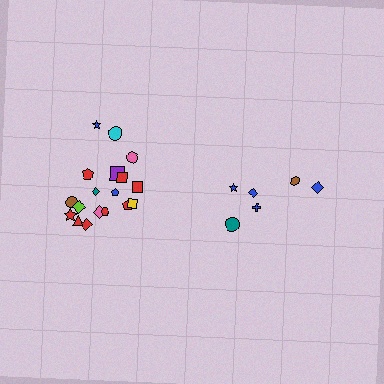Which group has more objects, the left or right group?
The left group.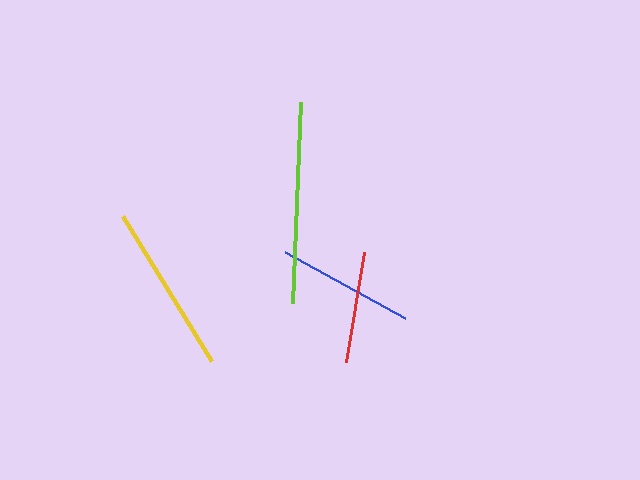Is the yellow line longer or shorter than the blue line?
The yellow line is longer than the blue line.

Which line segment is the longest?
The lime line is the longest at approximately 201 pixels.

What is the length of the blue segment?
The blue segment is approximately 137 pixels long.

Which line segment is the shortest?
The red line is the shortest at approximately 111 pixels.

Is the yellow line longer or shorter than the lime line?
The lime line is longer than the yellow line.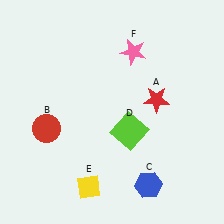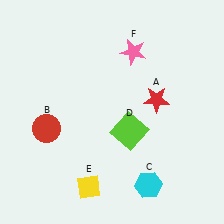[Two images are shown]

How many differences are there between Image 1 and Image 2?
There is 1 difference between the two images.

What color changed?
The hexagon (C) changed from blue in Image 1 to cyan in Image 2.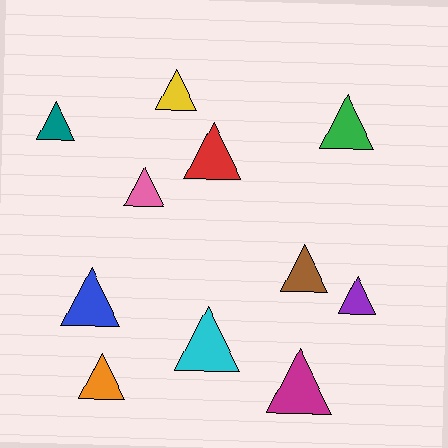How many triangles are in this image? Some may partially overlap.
There are 11 triangles.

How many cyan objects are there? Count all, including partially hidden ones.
There is 1 cyan object.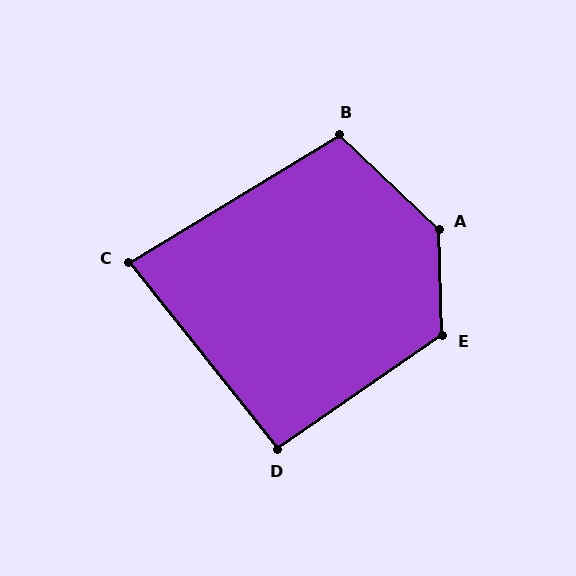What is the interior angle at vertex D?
Approximately 94 degrees (approximately right).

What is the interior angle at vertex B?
Approximately 105 degrees (obtuse).